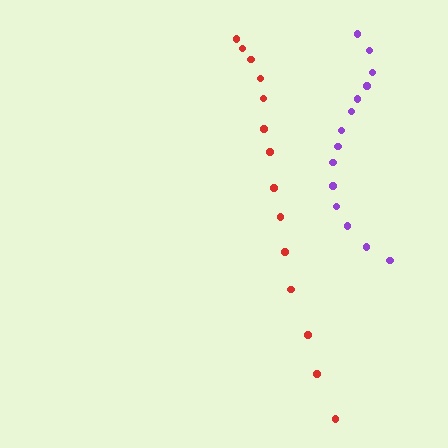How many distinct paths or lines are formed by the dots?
There are 2 distinct paths.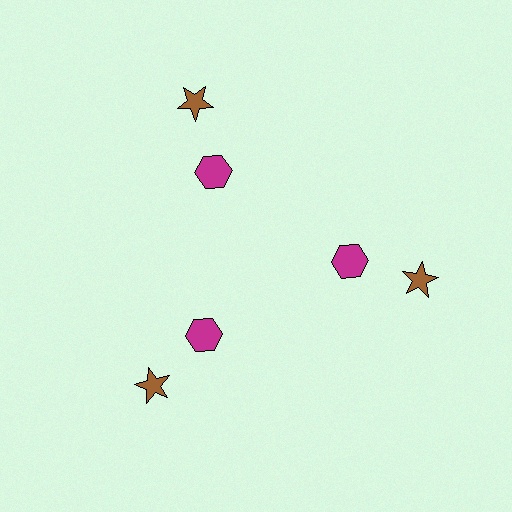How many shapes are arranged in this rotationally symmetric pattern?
There are 6 shapes, arranged in 3 groups of 2.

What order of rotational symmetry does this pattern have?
This pattern has 3-fold rotational symmetry.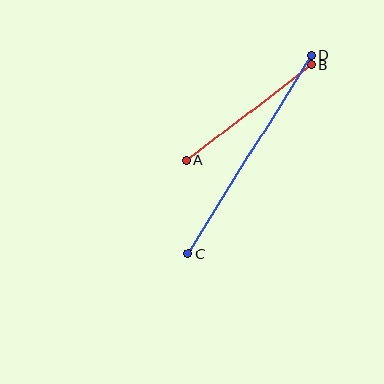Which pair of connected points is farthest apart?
Points C and D are farthest apart.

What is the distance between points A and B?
The distance is approximately 157 pixels.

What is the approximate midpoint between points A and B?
The midpoint is at approximately (249, 112) pixels.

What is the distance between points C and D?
The distance is approximately 234 pixels.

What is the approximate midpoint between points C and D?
The midpoint is at approximately (250, 155) pixels.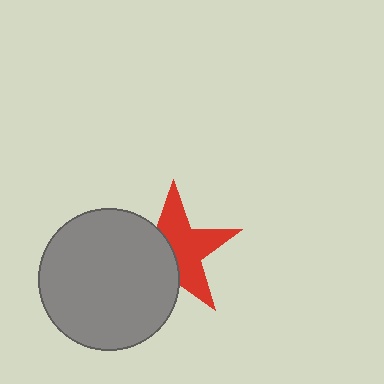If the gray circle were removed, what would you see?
You would see the complete red star.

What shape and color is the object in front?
The object in front is a gray circle.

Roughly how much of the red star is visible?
About half of it is visible (roughly 57%).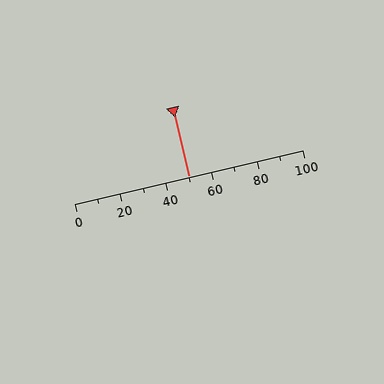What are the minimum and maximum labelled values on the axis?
The axis runs from 0 to 100.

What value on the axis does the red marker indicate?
The marker indicates approximately 50.